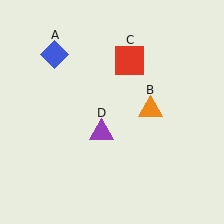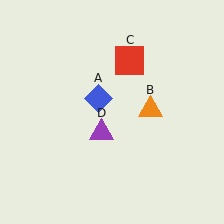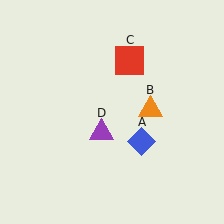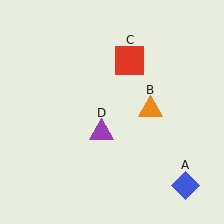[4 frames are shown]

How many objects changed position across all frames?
1 object changed position: blue diamond (object A).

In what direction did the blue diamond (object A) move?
The blue diamond (object A) moved down and to the right.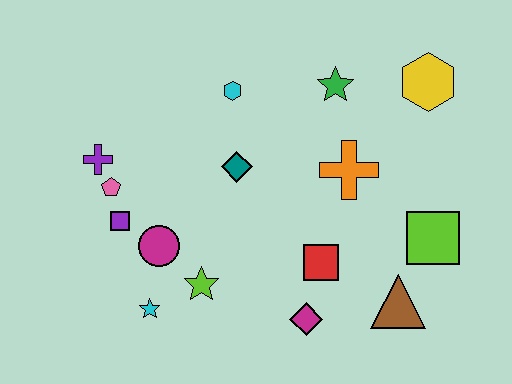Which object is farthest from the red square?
The purple cross is farthest from the red square.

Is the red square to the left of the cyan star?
No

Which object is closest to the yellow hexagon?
The green star is closest to the yellow hexagon.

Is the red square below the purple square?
Yes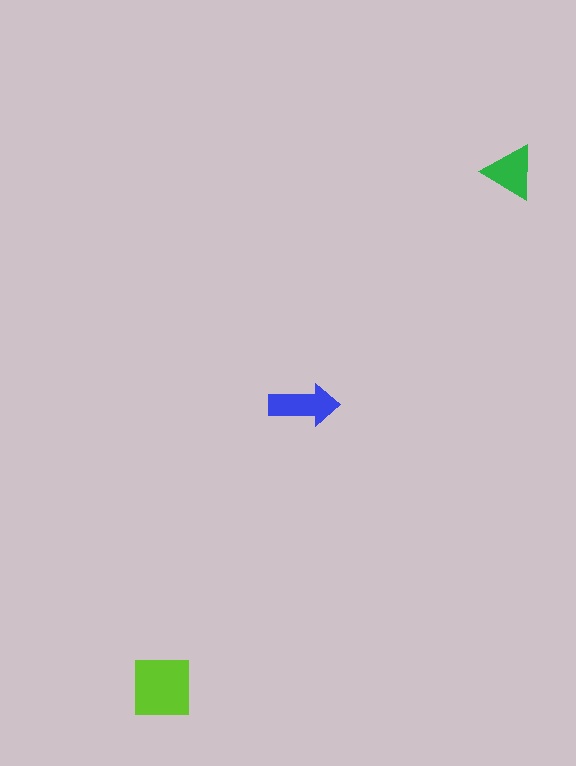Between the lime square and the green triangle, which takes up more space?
The lime square.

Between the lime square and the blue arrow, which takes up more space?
The lime square.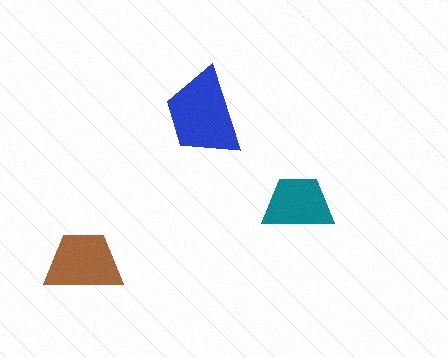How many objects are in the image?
There are 3 objects in the image.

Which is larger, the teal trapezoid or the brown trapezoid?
The brown one.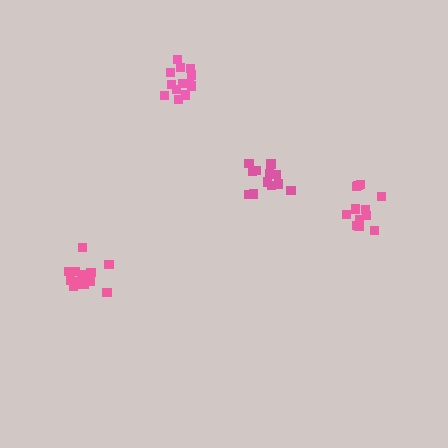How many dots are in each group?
Group 1: 13 dots, Group 2: 12 dots, Group 3: 13 dots, Group 4: 16 dots (54 total).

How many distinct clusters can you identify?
There are 4 distinct clusters.